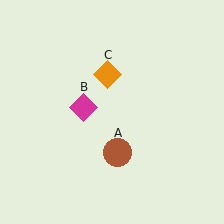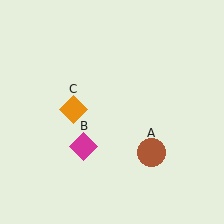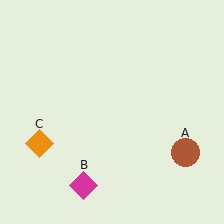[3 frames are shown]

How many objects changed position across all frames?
3 objects changed position: brown circle (object A), magenta diamond (object B), orange diamond (object C).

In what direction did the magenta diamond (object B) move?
The magenta diamond (object B) moved down.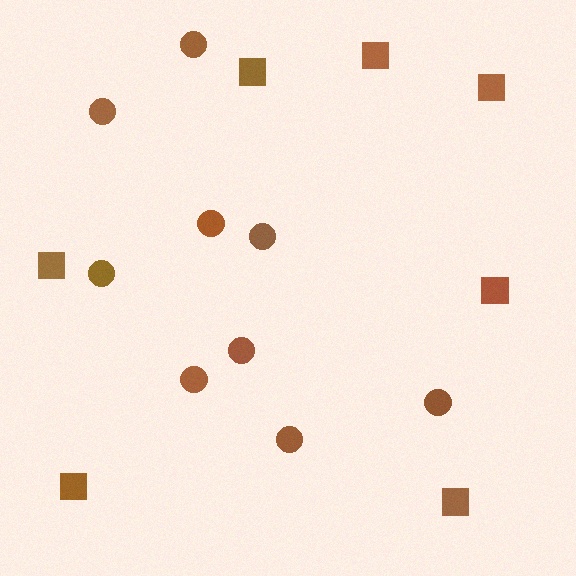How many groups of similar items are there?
There are 2 groups: one group of circles (9) and one group of squares (7).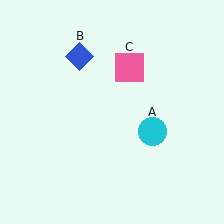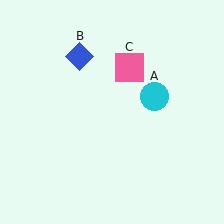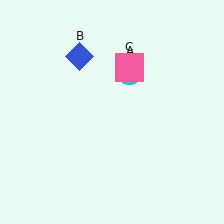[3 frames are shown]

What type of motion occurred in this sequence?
The cyan circle (object A) rotated counterclockwise around the center of the scene.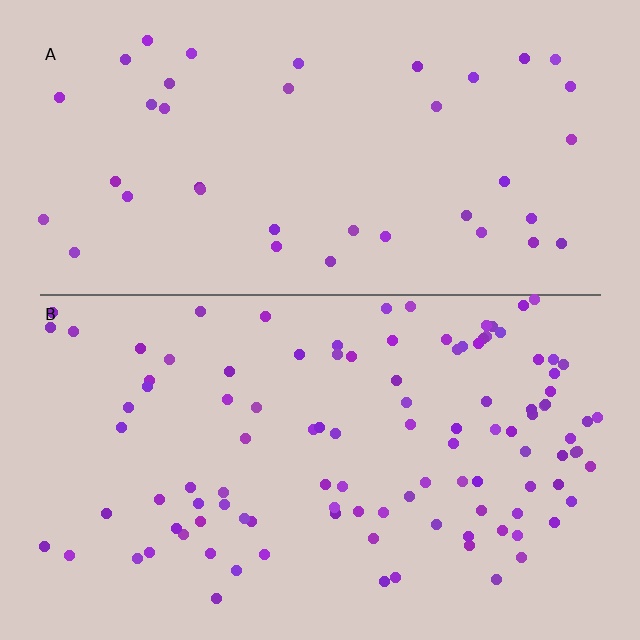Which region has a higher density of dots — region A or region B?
B (the bottom).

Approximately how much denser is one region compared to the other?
Approximately 2.7× — region B over region A.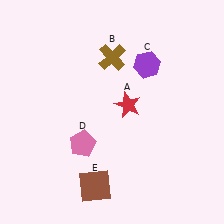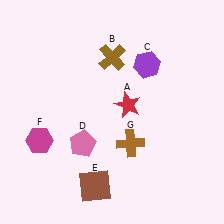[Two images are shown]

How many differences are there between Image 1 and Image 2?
There are 2 differences between the two images.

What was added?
A magenta hexagon (F), a brown cross (G) were added in Image 2.